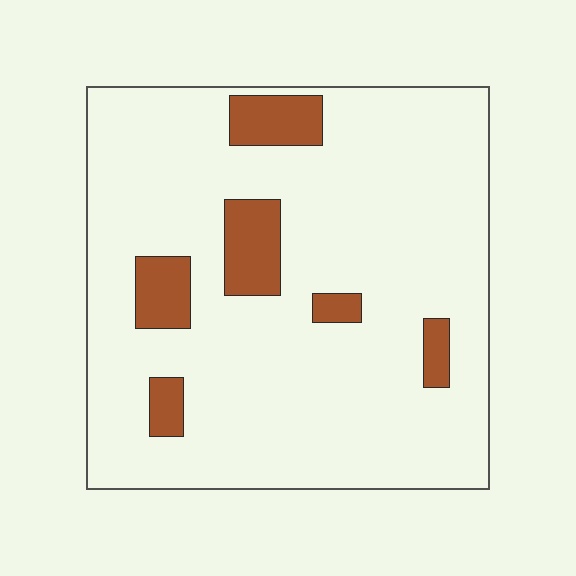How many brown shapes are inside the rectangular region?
6.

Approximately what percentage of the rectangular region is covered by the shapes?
Approximately 10%.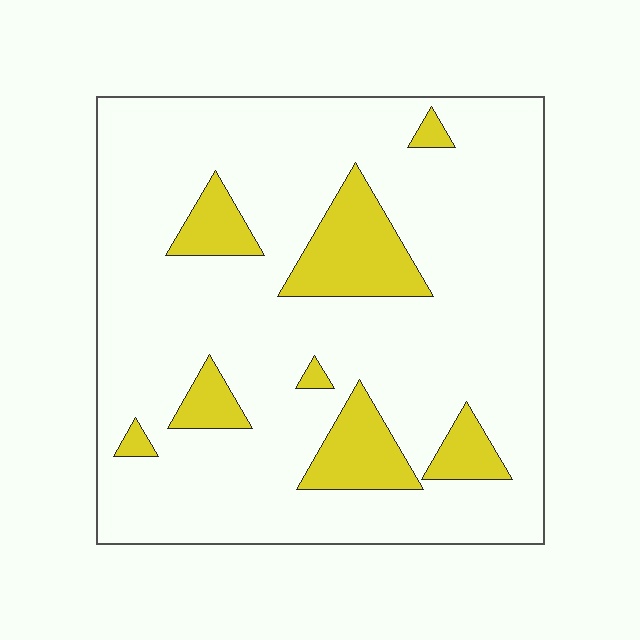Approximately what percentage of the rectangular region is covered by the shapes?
Approximately 15%.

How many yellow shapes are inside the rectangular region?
8.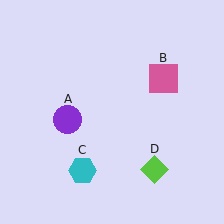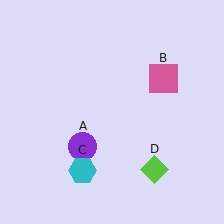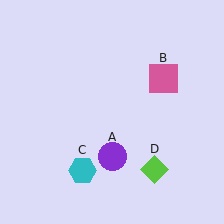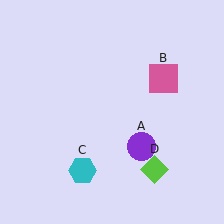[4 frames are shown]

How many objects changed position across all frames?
1 object changed position: purple circle (object A).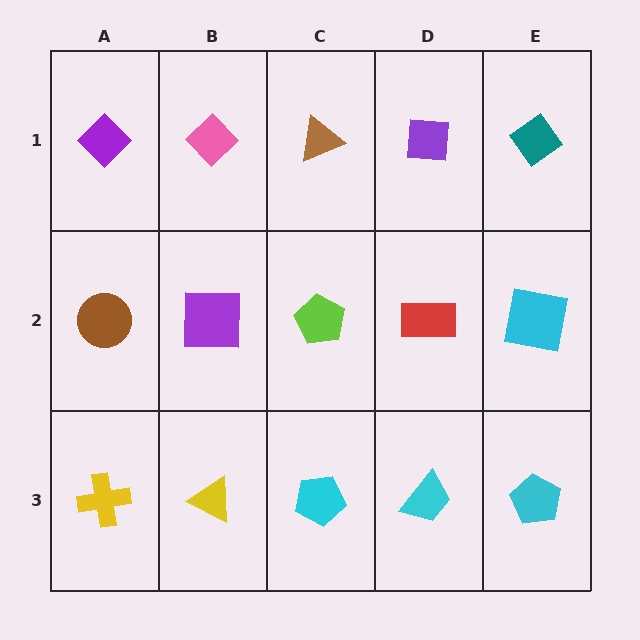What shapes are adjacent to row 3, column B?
A purple square (row 2, column B), a yellow cross (row 3, column A), a cyan pentagon (row 3, column C).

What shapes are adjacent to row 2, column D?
A purple square (row 1, column D), a cyan trapezoid (row 3, column D), a lime pentagon (row 2, column C), a cyan square (row 2, column E).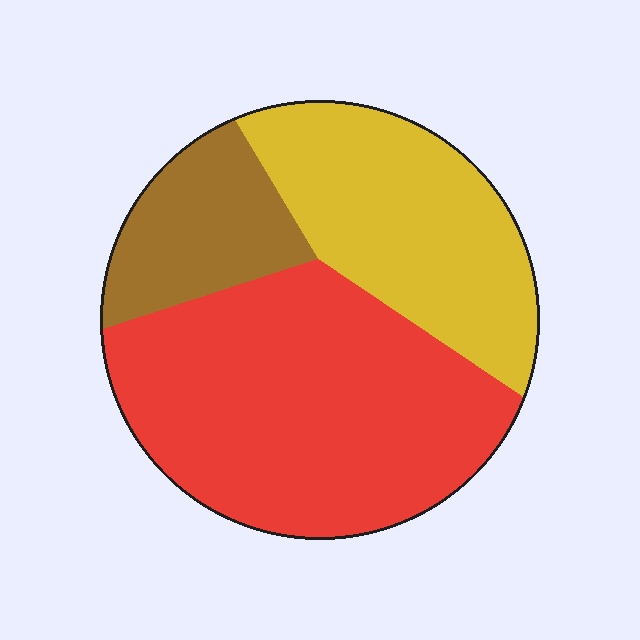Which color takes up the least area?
Brown, at roughly 15%.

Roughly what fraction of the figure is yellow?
Yellow covers around 30% of the figure.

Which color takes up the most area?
Red, at roughly 50%.